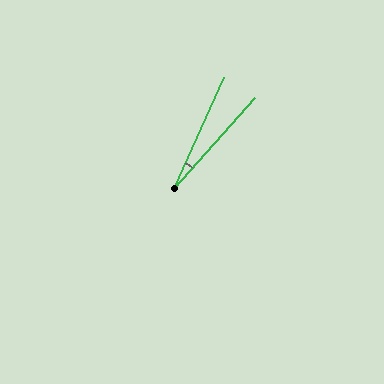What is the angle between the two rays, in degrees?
Approximately 17 degrees.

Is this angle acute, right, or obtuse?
It is acute.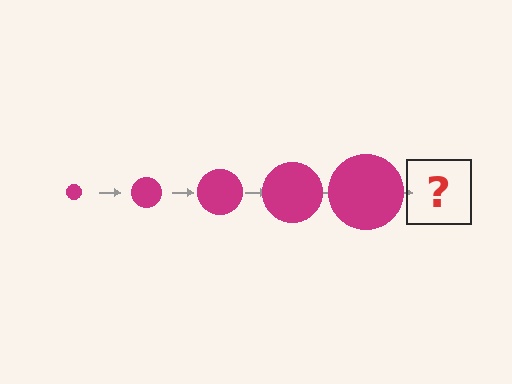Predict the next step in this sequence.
The next step is a magenta circle, larger than the previous one.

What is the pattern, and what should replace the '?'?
The pattern is that the circle gets progressively larger each step. The '?' should be a magenta circle, larger than the previous one.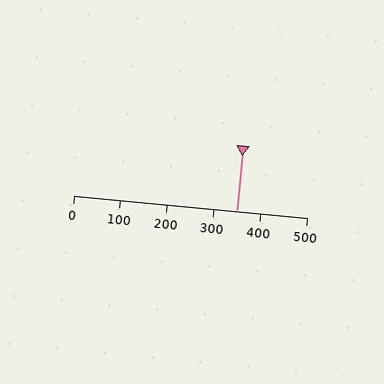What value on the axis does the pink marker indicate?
The marker indicates approximately 350.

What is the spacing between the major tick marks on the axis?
The major ticks are spaced 100 apart.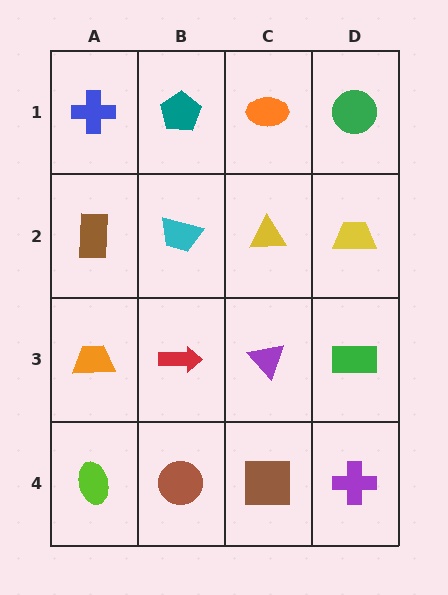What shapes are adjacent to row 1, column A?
A brown rectangle (row 2, column A), a teal pentagon (row 1, column B).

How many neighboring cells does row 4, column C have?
3.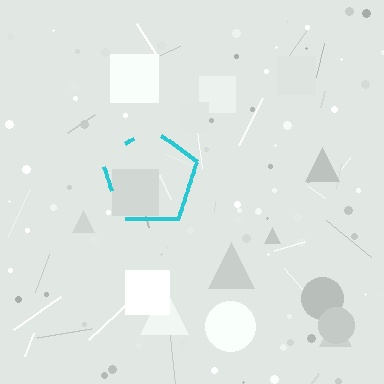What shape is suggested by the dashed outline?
The dashed outline suggests a pentagon.